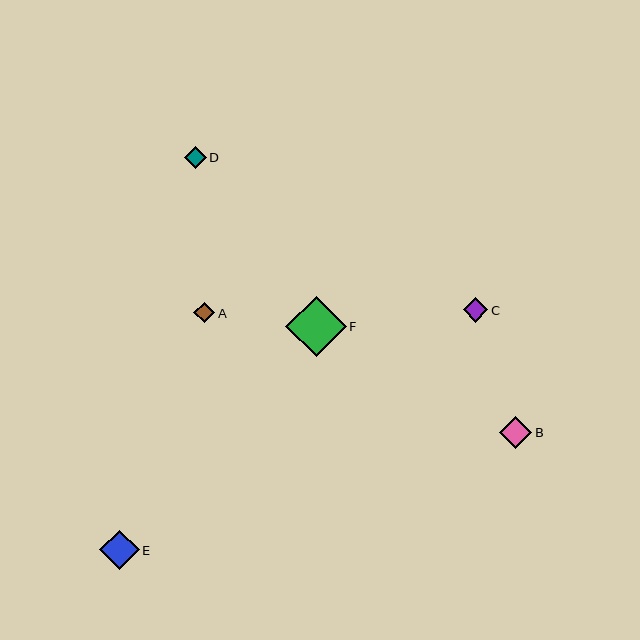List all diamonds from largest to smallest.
From largest to smallest: F, E, B, C, D, A.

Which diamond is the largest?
Diamond F is the largest with a size of approximately 60 pixels.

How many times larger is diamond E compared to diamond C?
Diamond E is approximately 1.6 times the size of diamond C.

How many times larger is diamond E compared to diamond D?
Diamond E is approximately 1.8 times the size of diamond D.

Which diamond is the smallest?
Diamond A is the smallest with a size of approximately 21 pixels.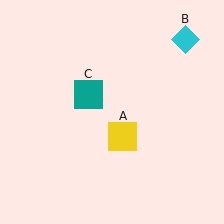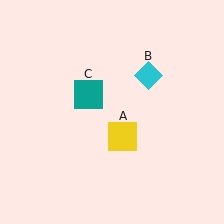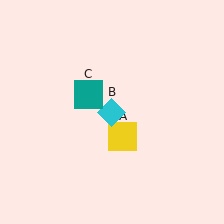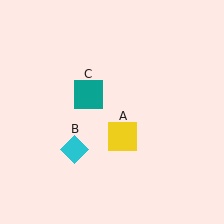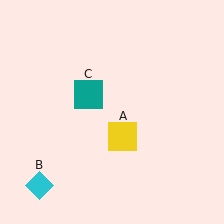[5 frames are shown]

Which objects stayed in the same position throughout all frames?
Yellow square (object A) and teal square (object C) remained stationary.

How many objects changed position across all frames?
1 object changed position: cyan diamond (object B).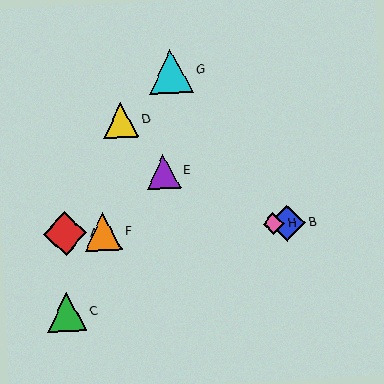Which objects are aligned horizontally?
Objects A, B, F, H are aligned horizontally.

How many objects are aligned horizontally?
4 objects (A, B, F, H) are aligned horizontally.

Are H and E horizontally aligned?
No, H is at y≈224 and E is at y≈172.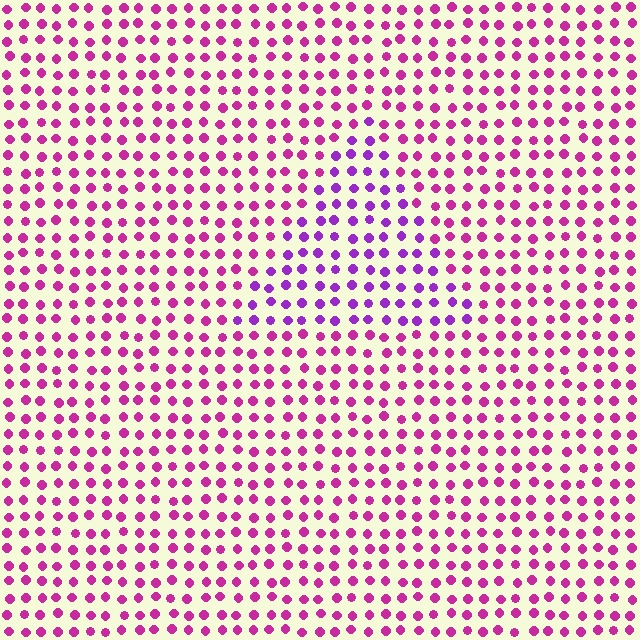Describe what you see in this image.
The image is filled with small magenta elements in a uniform arrangement. A triangle-shaped region is visible where the elements are tinted to a slightly different hue, forming a subtle color boundary.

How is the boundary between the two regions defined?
The boundary is defined purely by a slight shift in hue (about 33 degrees). Spacing, size, and orientation are identical on both sides.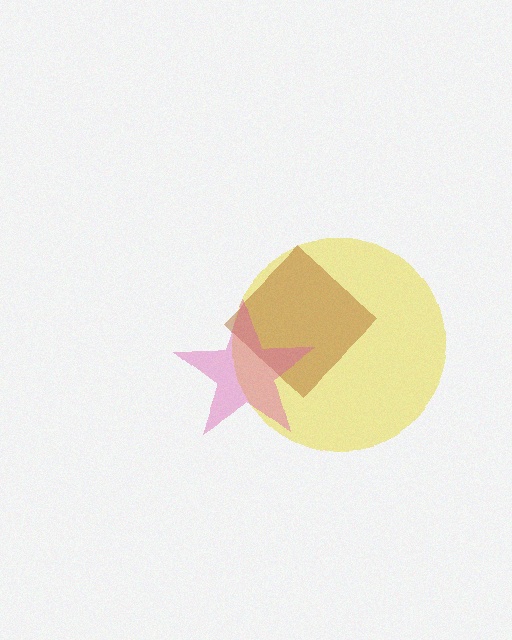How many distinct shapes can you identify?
There are 3 distinct shapes: a yellow circle, a brown diamond, a pink star.